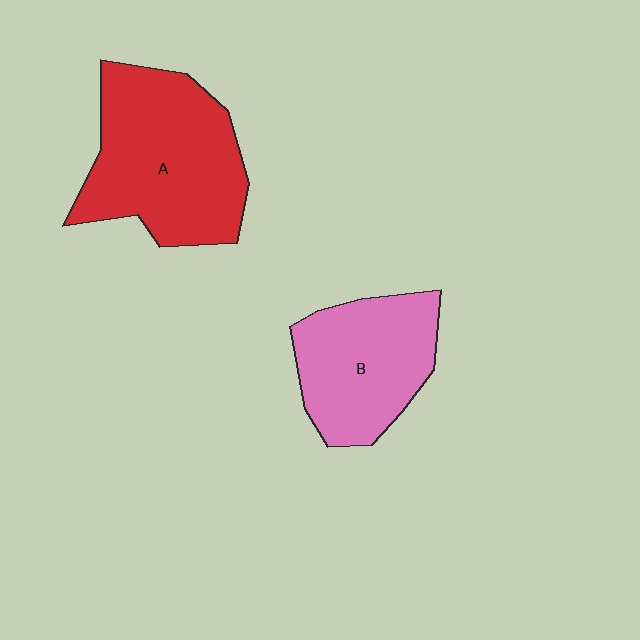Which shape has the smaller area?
Shape B (pink).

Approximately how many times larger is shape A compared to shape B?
Approximately 1.4 times.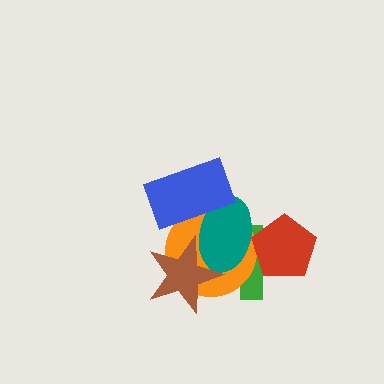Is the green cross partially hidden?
Yes, it is partially covered by another shape.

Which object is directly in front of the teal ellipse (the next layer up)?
The blue rectangle is directly in front of the teal ellipse.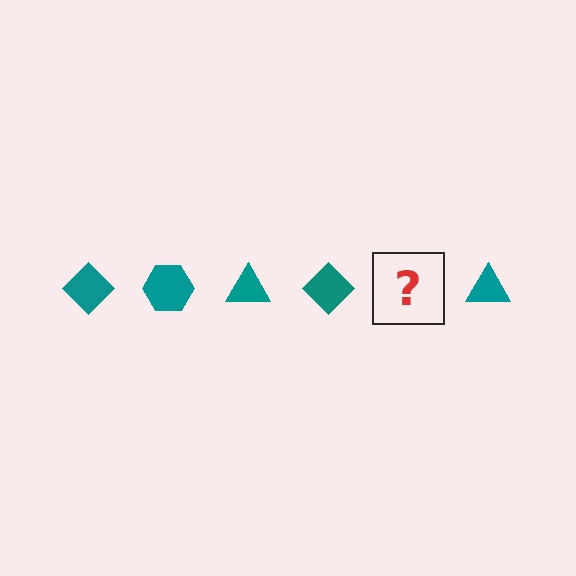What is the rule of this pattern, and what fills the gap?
The rule is that the pattern cycles through diamond, hexagon, triangle shapes in teal. The gap should be filled with a teal hexagon.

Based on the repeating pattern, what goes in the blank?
The blank should be a teal hexagon.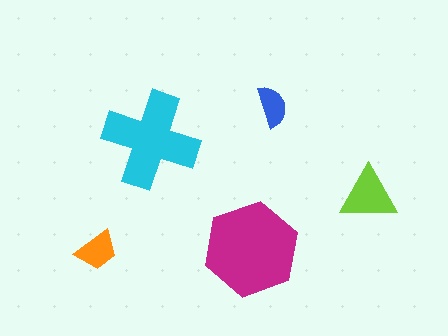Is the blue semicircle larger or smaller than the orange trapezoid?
Smaller.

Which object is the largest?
The magenta hexagon.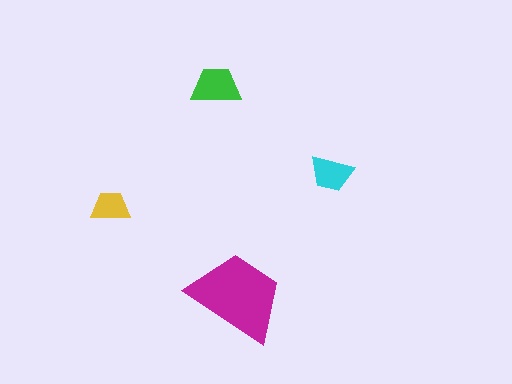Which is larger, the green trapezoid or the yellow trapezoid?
The green one.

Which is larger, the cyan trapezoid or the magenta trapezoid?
The magenta one.